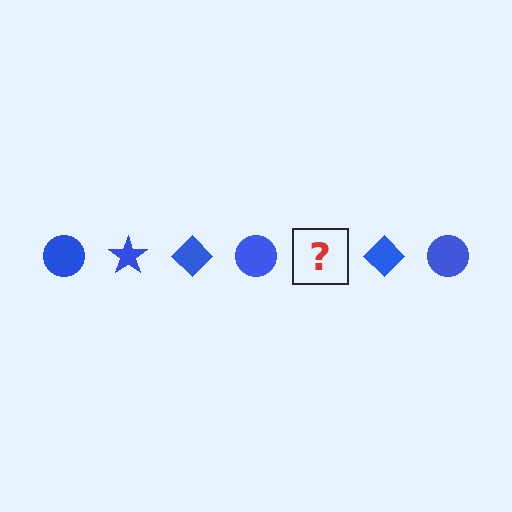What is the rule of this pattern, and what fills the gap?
The rule is that the pattern cycles through circle, star, diamond shapes in blue. The gap should be filled with a blue star.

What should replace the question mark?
The question mark should be replaced with a blue star.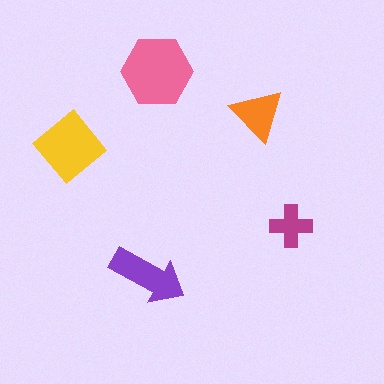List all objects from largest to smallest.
The pink hexagon, the yellow diamond, the purple arrow, the orange triangle, the magenta cross.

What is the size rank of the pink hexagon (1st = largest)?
1st.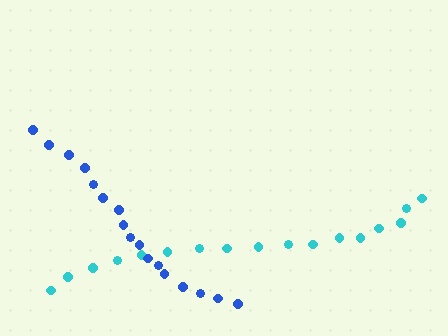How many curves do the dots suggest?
There are 2 distinct paths.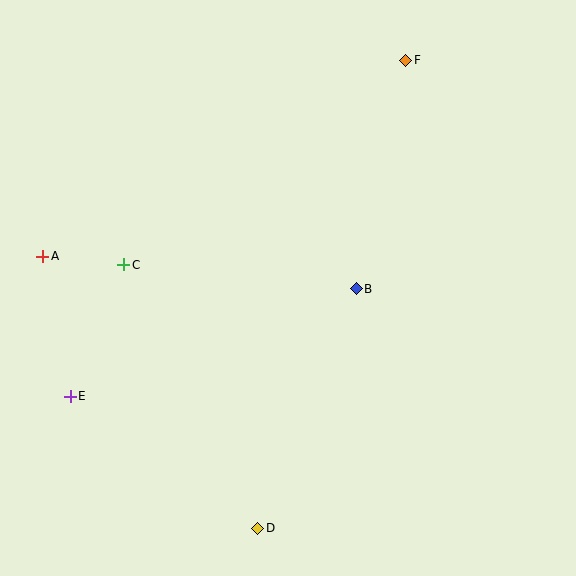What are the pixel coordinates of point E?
Point E is at (70, 396).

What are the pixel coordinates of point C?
Point C is at (124, 265).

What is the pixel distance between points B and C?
The distance between B and C is 233 pixels.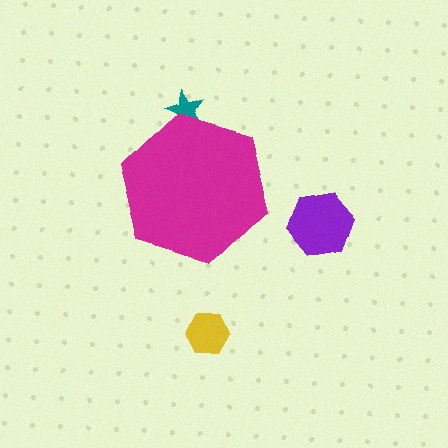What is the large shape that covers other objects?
A magenta hexagon.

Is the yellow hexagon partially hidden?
No, the yellow hexagon is fully visible.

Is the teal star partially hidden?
Yes, the teal star is partially hidden behind the magenta hexagon.